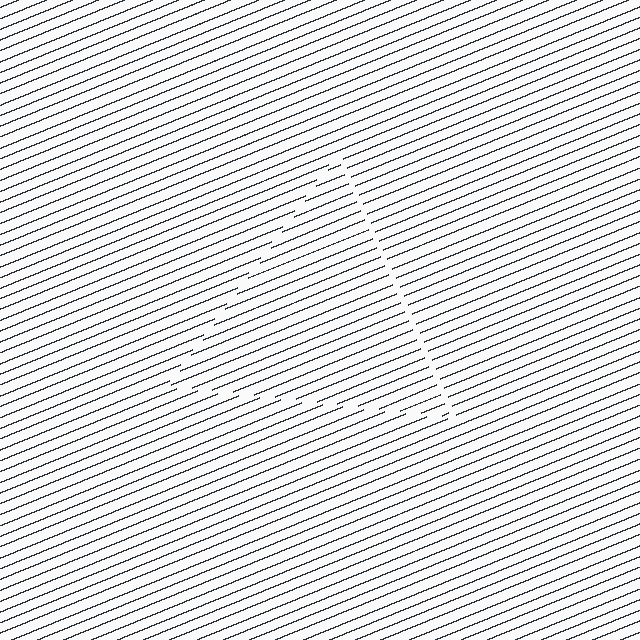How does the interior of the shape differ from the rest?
The interior of the shape contains the same grating, shifted by half a period — the contour is defined by the phase discontinuity where line-ends from the inner and outer gratings abut.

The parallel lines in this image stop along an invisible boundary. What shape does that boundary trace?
An illusory triangle. The interior of the shape contains the same grating, shifted by half a period — the contour is defined by the phase discontinuity where line-ends from the inner and outer gratings abut.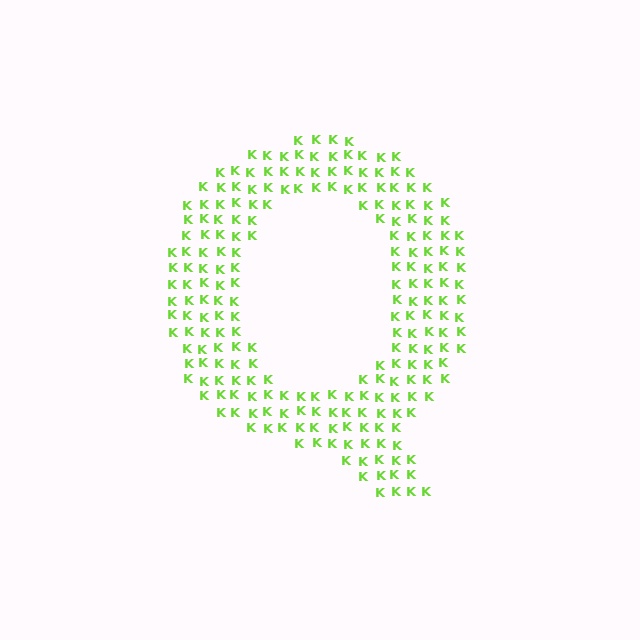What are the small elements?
The small elements are letter K's.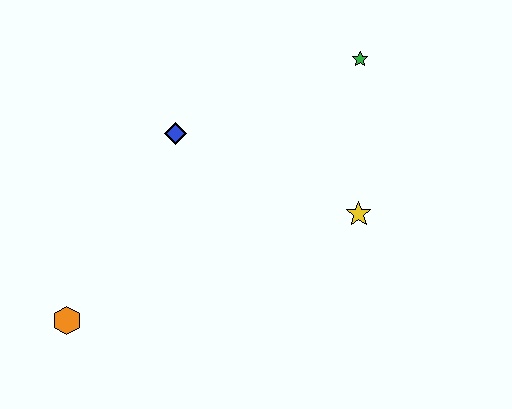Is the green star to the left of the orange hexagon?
No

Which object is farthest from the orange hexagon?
The green star is farthest from the orange hexagon.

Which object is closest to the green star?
The yellow star is closest to the green star.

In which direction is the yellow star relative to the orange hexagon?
The yellow star is to the right of the orange hexagon.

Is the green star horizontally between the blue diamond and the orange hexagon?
No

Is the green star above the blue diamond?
Yes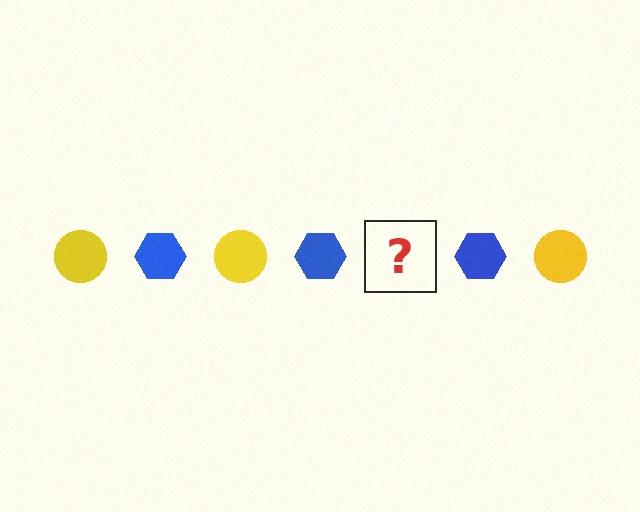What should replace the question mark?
The question mark should be replaced with a yellow circle.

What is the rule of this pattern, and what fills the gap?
The rule is that the pattern alternates between yellow circle and blue hexagon. The gap should be filled with a yellow circle.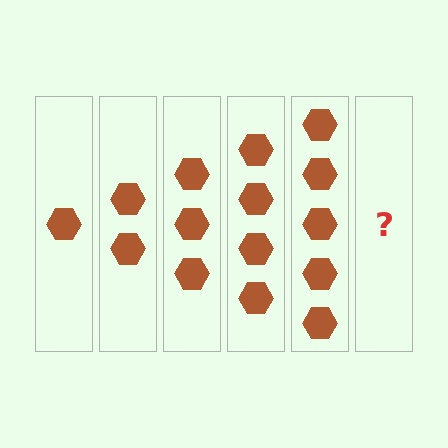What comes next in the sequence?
The next element should be 6 hexagons.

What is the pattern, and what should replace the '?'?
The pattern is that each step adds one more hexagon. The '?' should be 6 hexagons.